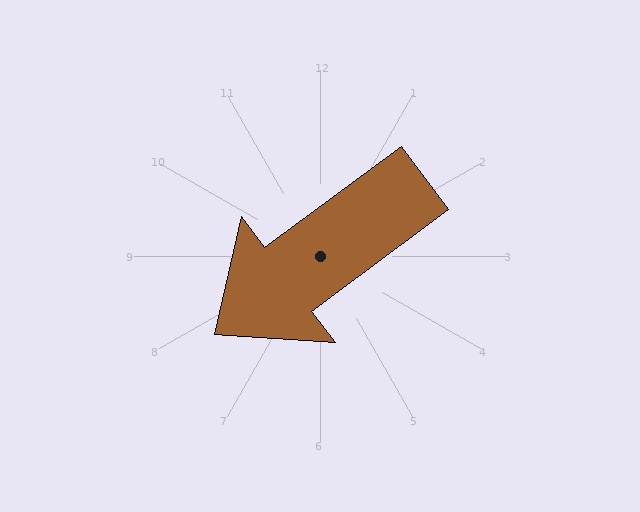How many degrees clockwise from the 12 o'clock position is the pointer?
Approximately 233 degrees.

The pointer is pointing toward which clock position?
Roughly 8 o'clock.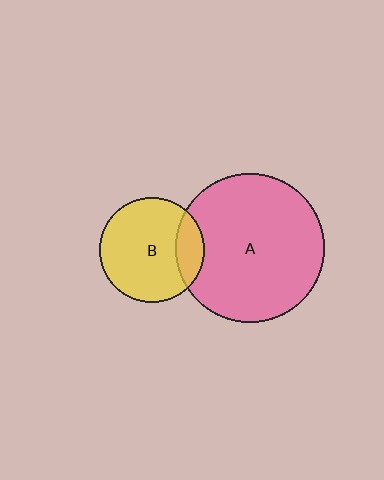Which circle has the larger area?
Circle A (pink).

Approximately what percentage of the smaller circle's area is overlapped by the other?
Approximately 20%.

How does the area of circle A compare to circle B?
Approximately 2.0 times.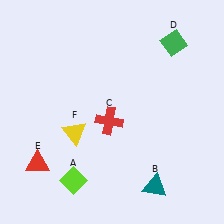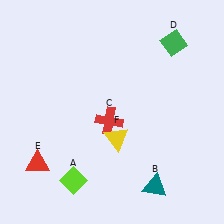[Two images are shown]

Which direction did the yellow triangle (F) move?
The yellow triangle (F) moved right.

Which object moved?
The yellow triangle (F) moved right.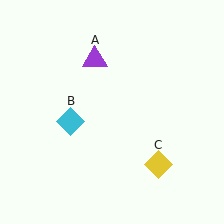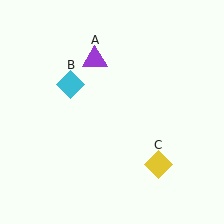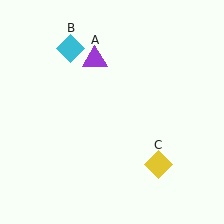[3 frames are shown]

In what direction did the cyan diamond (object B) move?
The cyan diamond (object B) moved up.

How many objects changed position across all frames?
1 object changed position: cyan diamond (object B).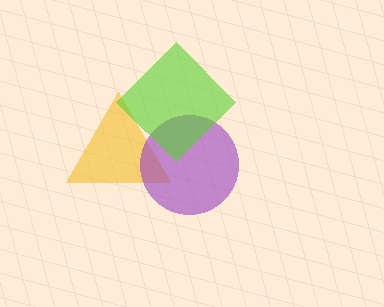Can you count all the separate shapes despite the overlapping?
Yes, there are 3 separate shapes.